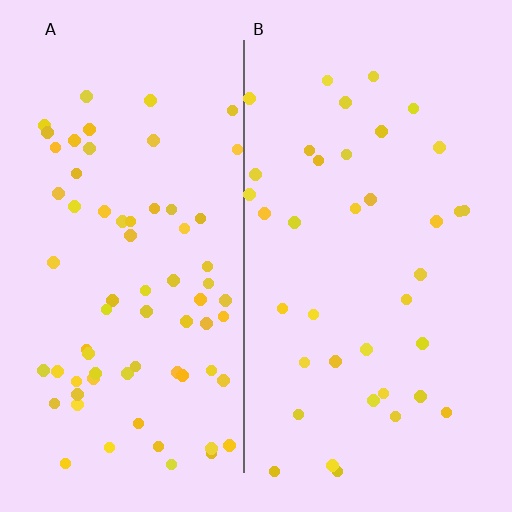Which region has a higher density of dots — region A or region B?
A (the left).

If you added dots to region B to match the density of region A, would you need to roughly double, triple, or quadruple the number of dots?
Approximately double.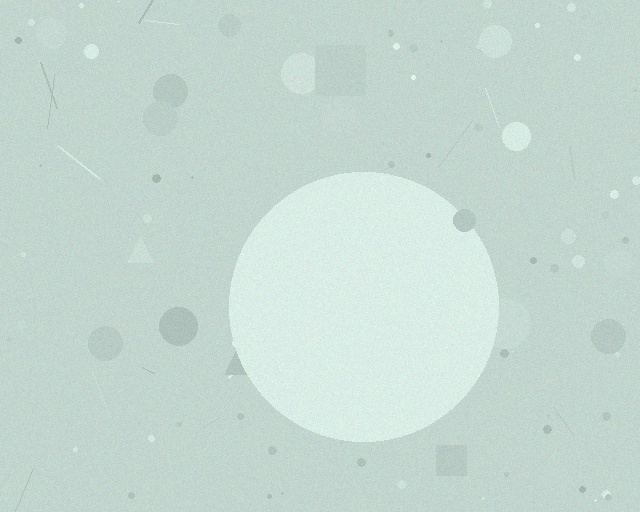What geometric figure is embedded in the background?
A circle is embedded in the background.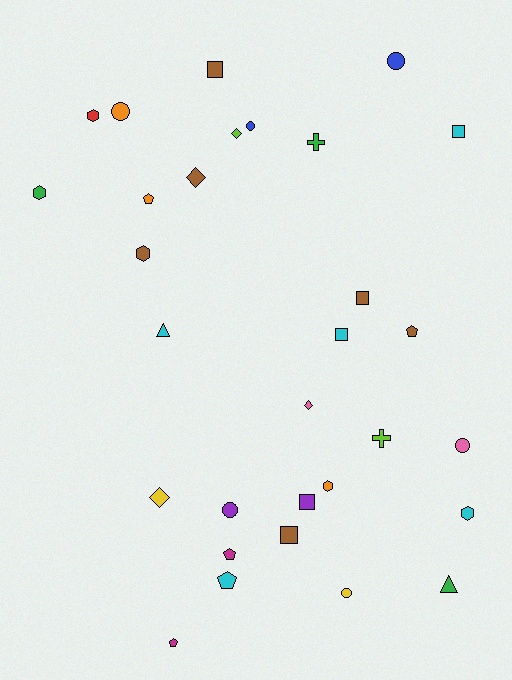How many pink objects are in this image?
There are 2 pink objects.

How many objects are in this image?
There are 30 objects.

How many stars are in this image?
There are no stars.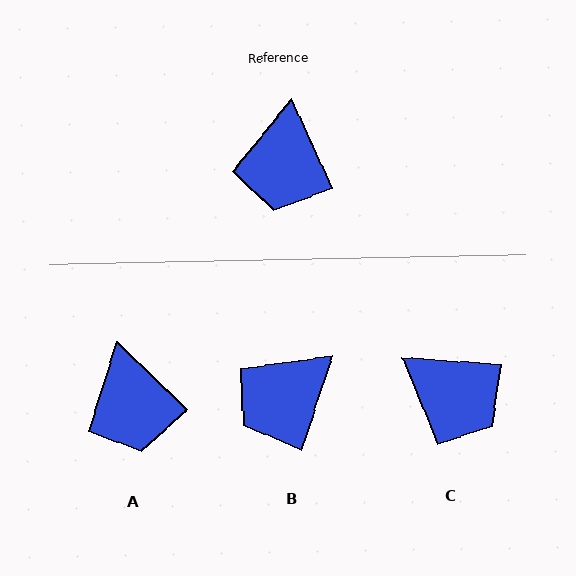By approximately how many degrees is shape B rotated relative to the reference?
Approximately 43 degrees clockwise.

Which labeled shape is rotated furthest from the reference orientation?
C, about 61 degrees away.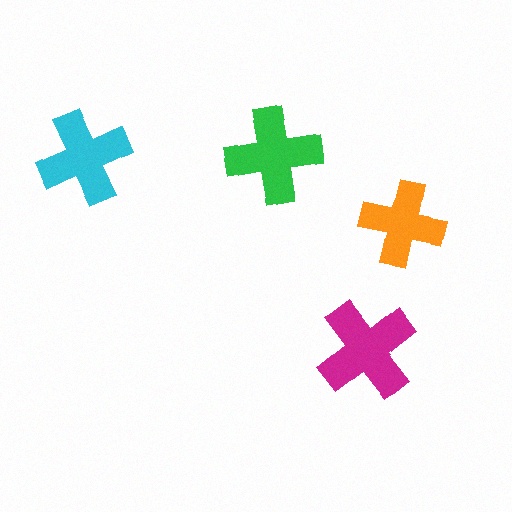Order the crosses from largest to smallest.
the magenta one, the green one, the cyan one, the orange one.